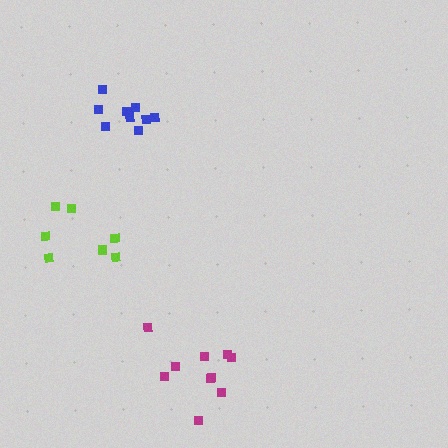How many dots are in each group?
Group 1: 7 dots, Group 2: 10 dots, Group 3: 9 dots (26 total).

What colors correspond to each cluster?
The clusters are colored: lime, magenta, blue.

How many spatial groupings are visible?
There are 3 spatial groupings.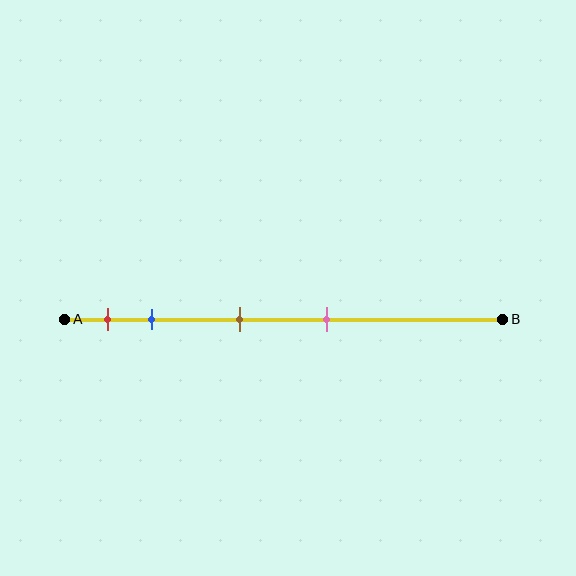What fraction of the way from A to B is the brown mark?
The brown mark is approximately 40% (0.4) of the way from A to B.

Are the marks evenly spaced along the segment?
No, the marks are not evenly spaced.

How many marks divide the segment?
There are 4 marks dividing the segment.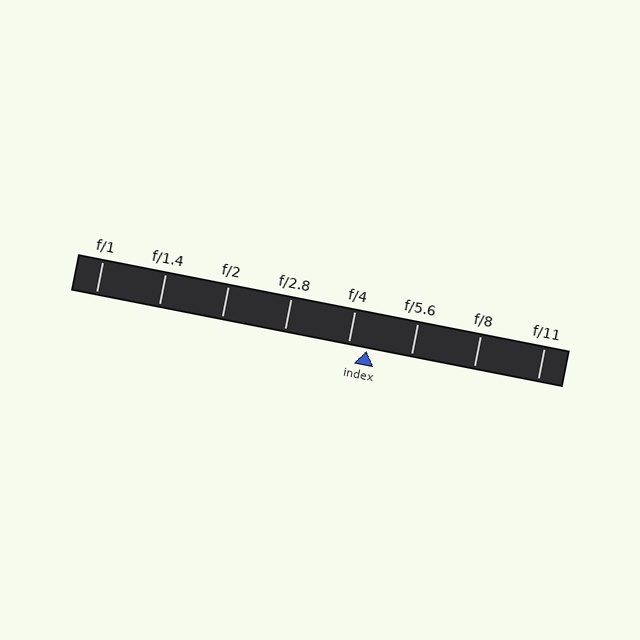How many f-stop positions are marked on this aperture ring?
There are 8 f-stop positions marked.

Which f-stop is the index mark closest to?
The index mark is closest to f/4.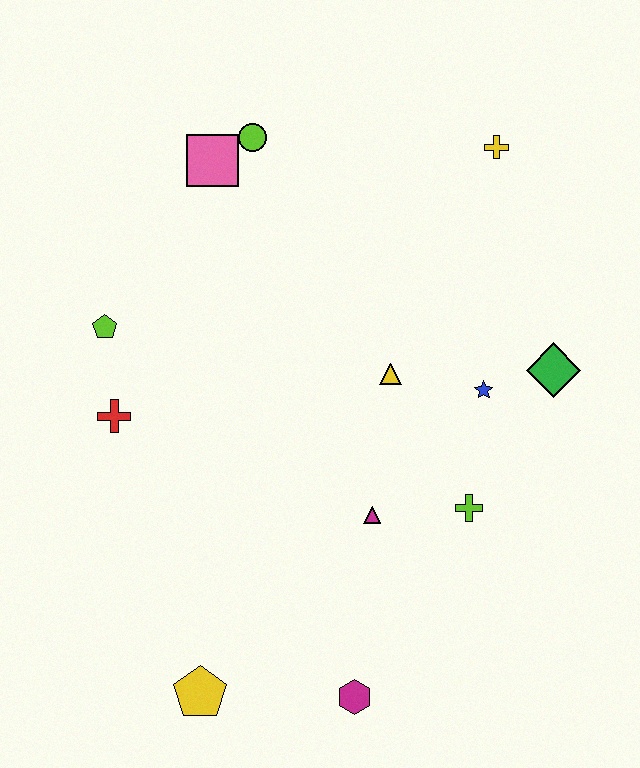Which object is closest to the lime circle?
The pink square is closest to the lime circle.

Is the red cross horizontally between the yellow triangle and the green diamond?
No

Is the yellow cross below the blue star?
No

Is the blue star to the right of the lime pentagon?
Yes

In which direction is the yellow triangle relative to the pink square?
The yellow triangle is below the pink square.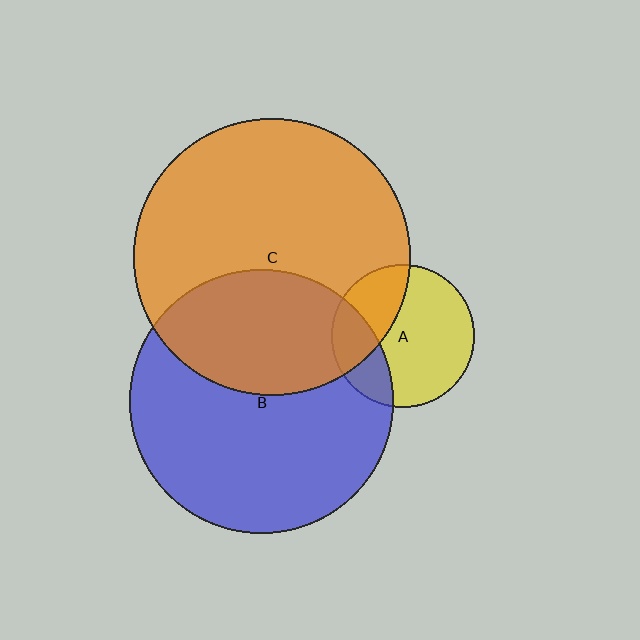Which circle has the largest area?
Circle C (orange).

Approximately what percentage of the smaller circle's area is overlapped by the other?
Approximately 35%.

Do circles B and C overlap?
Yes.